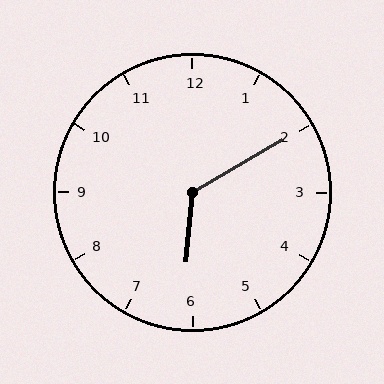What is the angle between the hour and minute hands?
Approximately 125 degrees.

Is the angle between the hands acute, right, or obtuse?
It is obtuse.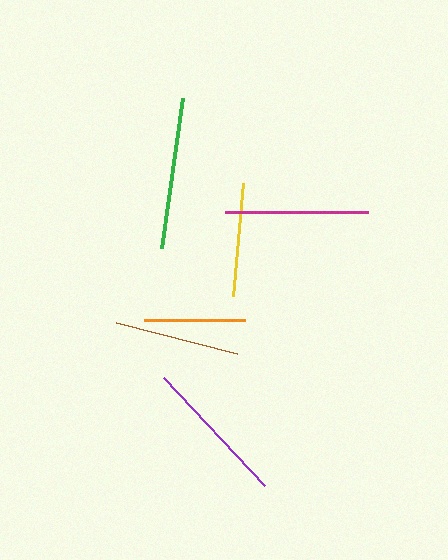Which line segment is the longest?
The green line is the longest at approximately 152 pixels.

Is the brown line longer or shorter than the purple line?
The purple line is longer than the brown line.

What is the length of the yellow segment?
The yellow segment is approximately 113 pixels long.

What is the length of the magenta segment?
The magenta segment is approximately 144 pixels long.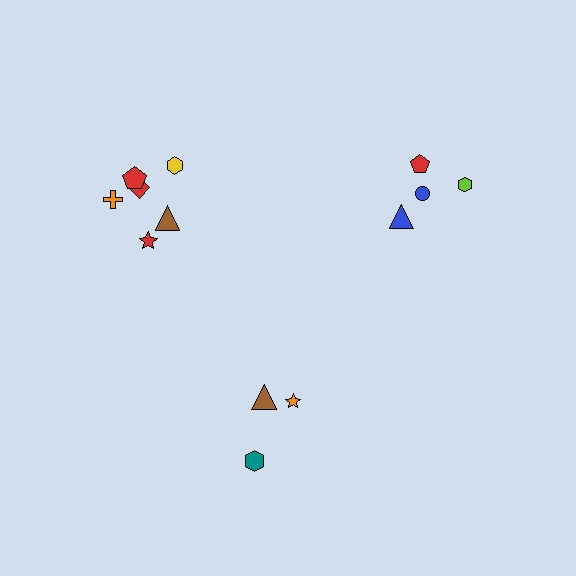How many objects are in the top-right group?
There are 4 objects.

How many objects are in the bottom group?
There are 3 objects.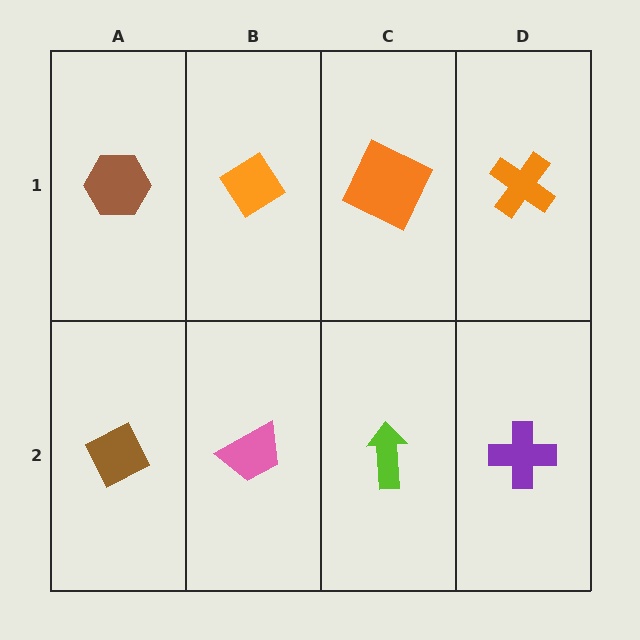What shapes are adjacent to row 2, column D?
An orange cross (row 1, column D), a lime arrow (row 2, column C).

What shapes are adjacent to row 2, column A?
A brown hexagon (row 1, column A), a pink trapezoid (row 2, column B).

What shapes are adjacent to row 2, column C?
An orange square (row 1, column C), a pink trapezoid (row 2, column B), a purple cross (row 2, column D).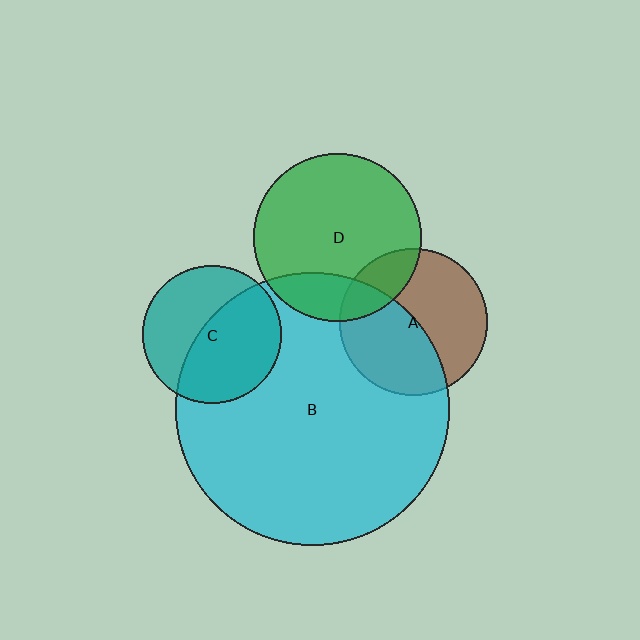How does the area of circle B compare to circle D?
Approximately 2.7 times.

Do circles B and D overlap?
Yes.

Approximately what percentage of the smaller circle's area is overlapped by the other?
Approximately 20%.